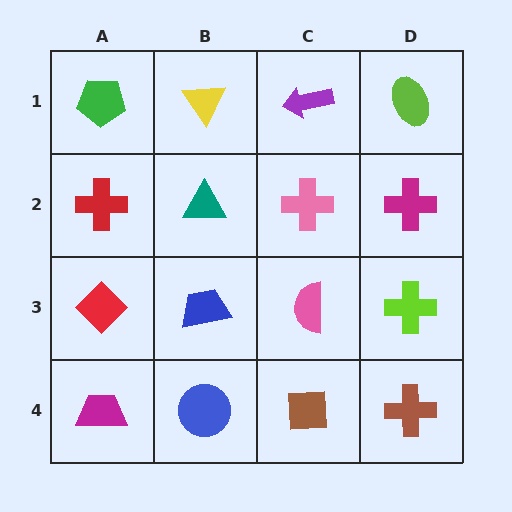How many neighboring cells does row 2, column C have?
4.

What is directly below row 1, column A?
A red cross.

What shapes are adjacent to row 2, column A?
A green pentagon (row 1, column A), a red diamond (row 3, column A), a teal triangle (row 2, column B).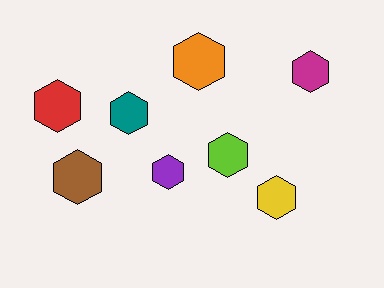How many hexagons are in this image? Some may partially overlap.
There are 8 hexagons.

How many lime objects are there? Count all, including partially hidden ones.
There is 1 lime object.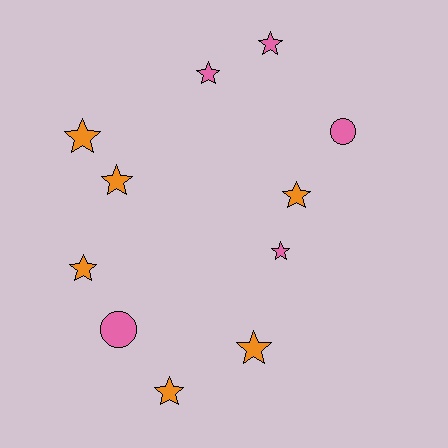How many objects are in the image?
There are 11 objects.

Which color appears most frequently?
Orange, with 6 objects.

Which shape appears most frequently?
Star, with 9 objects.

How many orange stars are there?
There are 6 orange stars.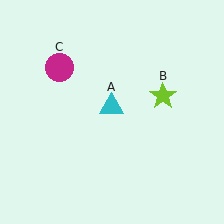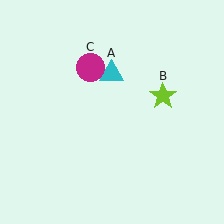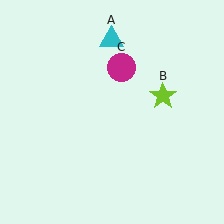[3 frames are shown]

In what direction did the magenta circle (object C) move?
The magenta circle (object C) moved right.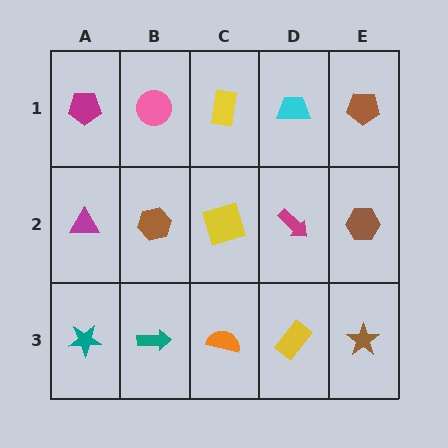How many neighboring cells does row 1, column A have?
2.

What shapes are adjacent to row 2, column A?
A magenta pentagon (row 1, column A), a teal star (row 3, column A), a brown hexagon (row 2, column B).